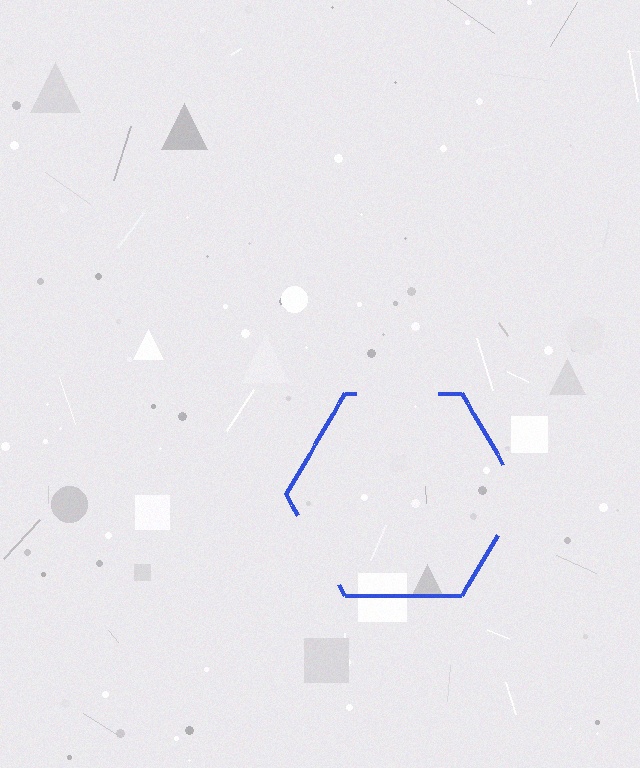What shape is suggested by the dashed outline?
The dashed outline suggests a hexagon.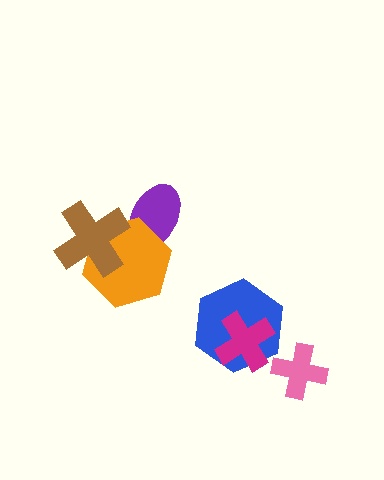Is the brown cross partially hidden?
No, no other shape covers it.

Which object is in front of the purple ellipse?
The orange hexagon is in front of the purple ellipse.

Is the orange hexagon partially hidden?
Yes, it is partially covered by another shape.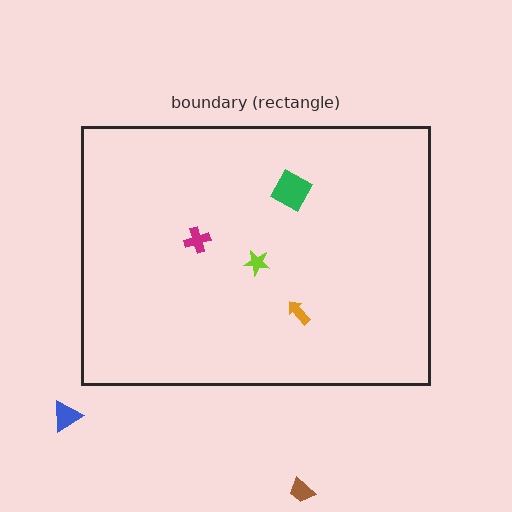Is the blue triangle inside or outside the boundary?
Outside.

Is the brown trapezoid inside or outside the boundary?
Outside.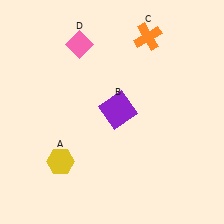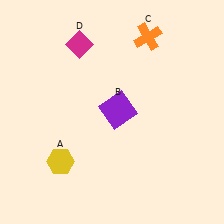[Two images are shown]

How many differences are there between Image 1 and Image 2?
There is 1 difference between the two images.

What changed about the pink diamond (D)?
In Image 1, D is pink. In Image 2, it changed to magenta.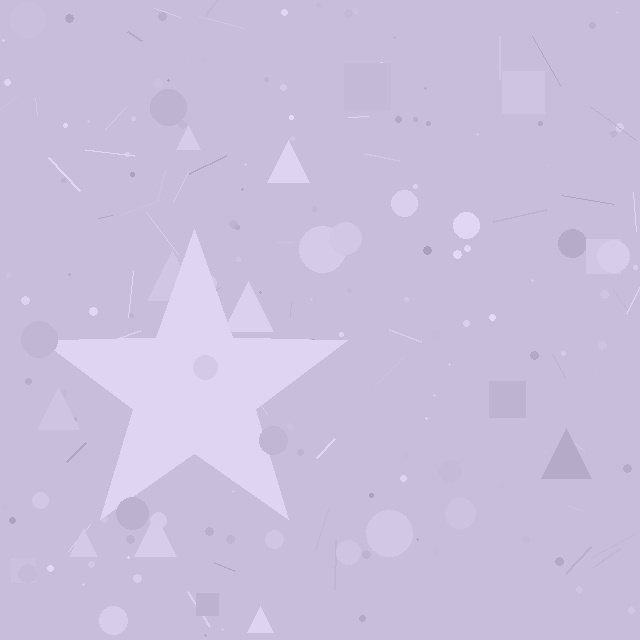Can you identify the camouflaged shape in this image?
The camouflaged shape is a star.